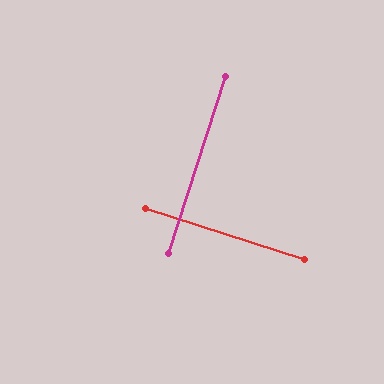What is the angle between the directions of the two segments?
Approximately 90 degrees.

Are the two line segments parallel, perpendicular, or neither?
Perpendicular — they meet at approximately 90°.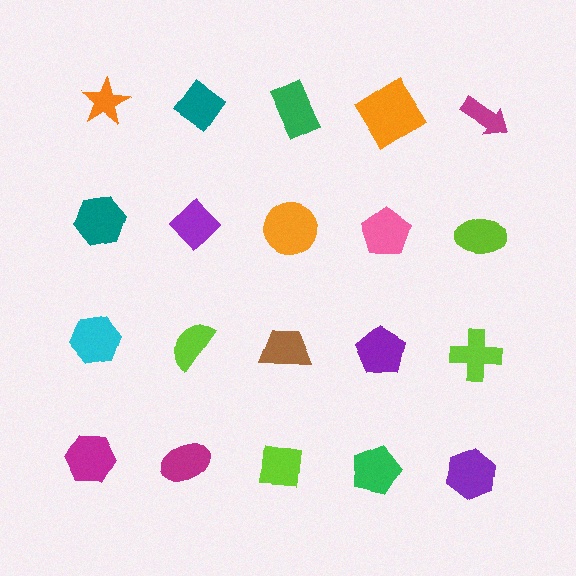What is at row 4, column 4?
A green pentagon.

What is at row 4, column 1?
A magenta hexagon.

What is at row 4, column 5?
A purple hexagon.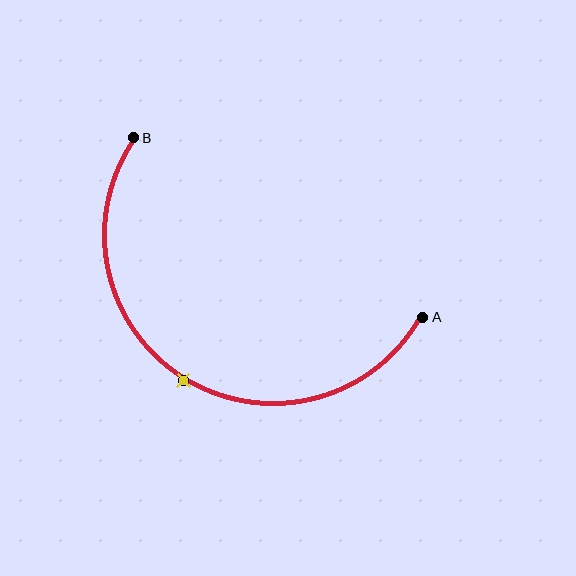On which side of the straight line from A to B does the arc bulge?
The arc bulges below the straight line connecting A and B.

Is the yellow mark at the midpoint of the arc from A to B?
Yes. The yellow mark lies on the arc at equal arc-length from both A and B — it is the arc midpoint.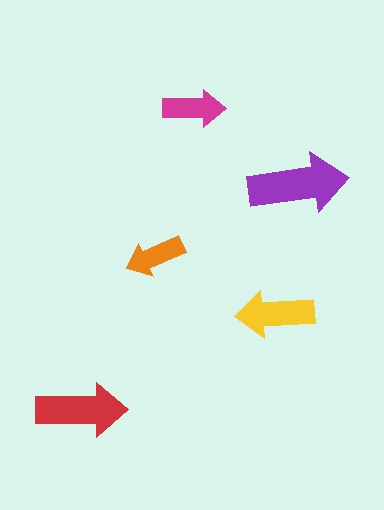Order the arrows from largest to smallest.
the purple one, the red one, the yellow one, the magenta one, the orange one.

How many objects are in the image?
There are 5 objects in the image.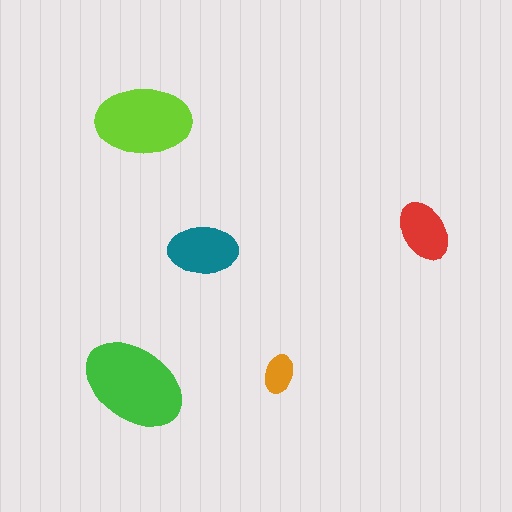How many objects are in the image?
There are 5 objects in the image.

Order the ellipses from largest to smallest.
the green one, the lime one, the teal one, the red one, the orange one.